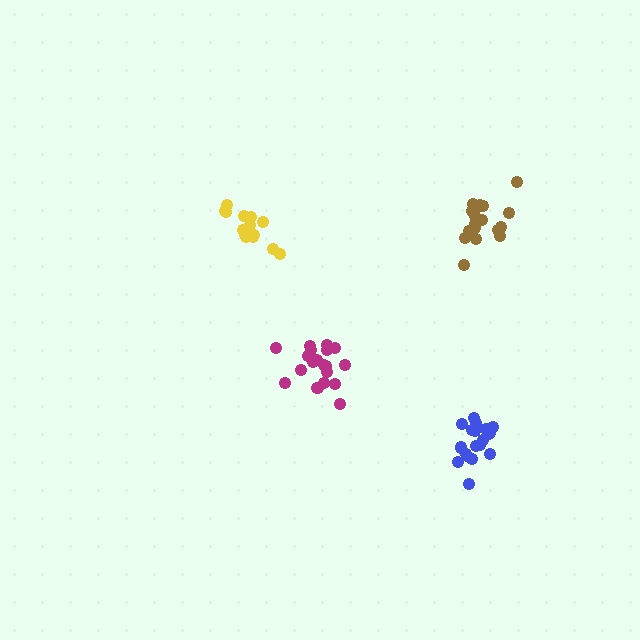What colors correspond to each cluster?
The clusters are colored: yellow, brown, magenta, blue.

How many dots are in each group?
Group 1: 14 dots, Group 2: 19 dots, Group 3: 19 dots, Group 4: 19 dots (71 total).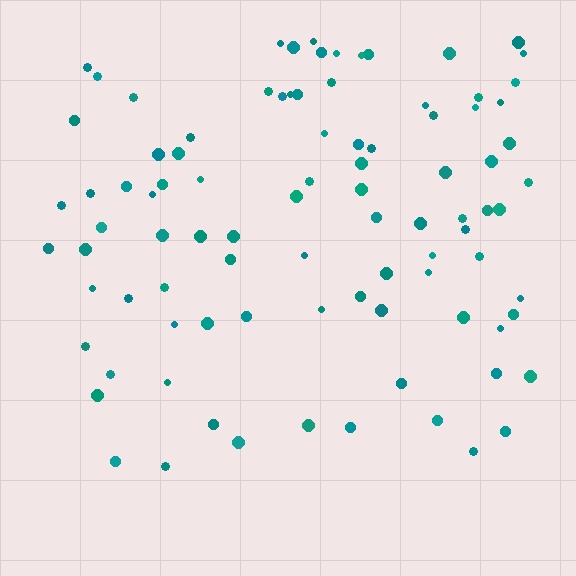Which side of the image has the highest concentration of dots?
The top.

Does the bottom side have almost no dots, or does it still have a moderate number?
Still a moderate number, just noticeably fewer than the top.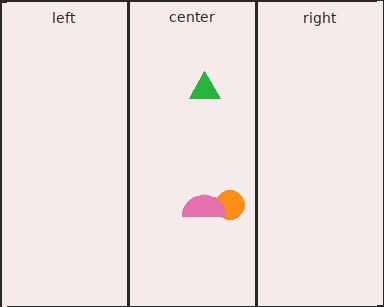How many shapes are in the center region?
3.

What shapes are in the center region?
The green triangle, the orange circle, the pink semicircle.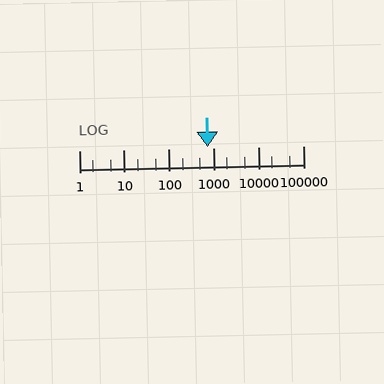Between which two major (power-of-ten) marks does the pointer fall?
The pointer is between 100 and 1000.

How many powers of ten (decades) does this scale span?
The scale spans 5 decades, from 1 to 100000.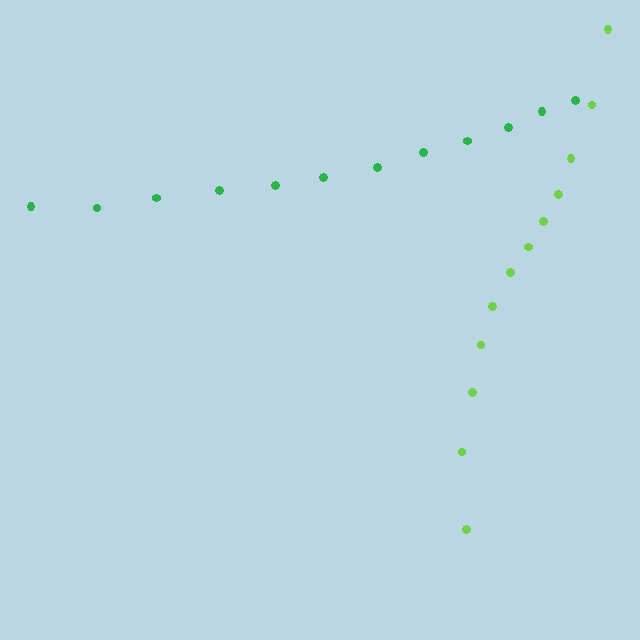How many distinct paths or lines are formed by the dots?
There are 2 distinct paths.